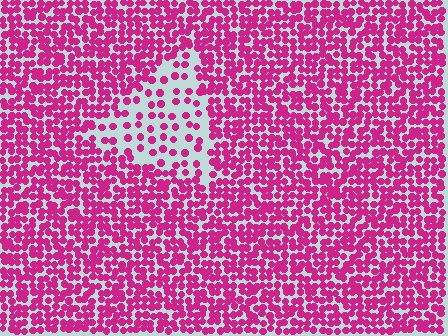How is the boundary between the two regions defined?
The boundary is defined by a change in element density (approximately 2.6x ratio). All elements are the same color, size, and shape.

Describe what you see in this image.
The image contains small magenta elements arranged at two different densities. A triangle-shaped region is visible where the elements are less densely packed than the surrounding area.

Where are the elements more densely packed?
The elements are more densely packed outside the triangle boundary.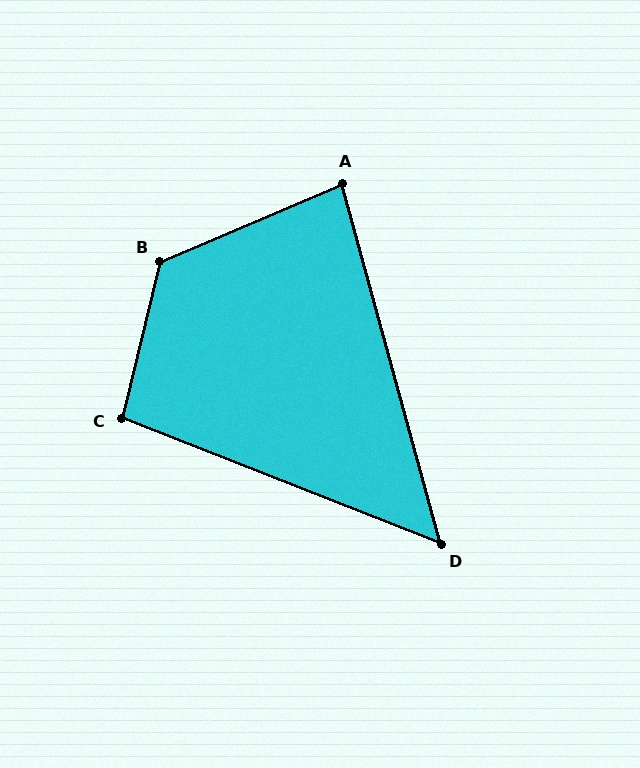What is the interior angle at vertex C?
Approximately 98 degrees (obtuse).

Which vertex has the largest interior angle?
B, at approximately 127 degrees.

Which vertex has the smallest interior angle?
D, at approximately 53 degrees.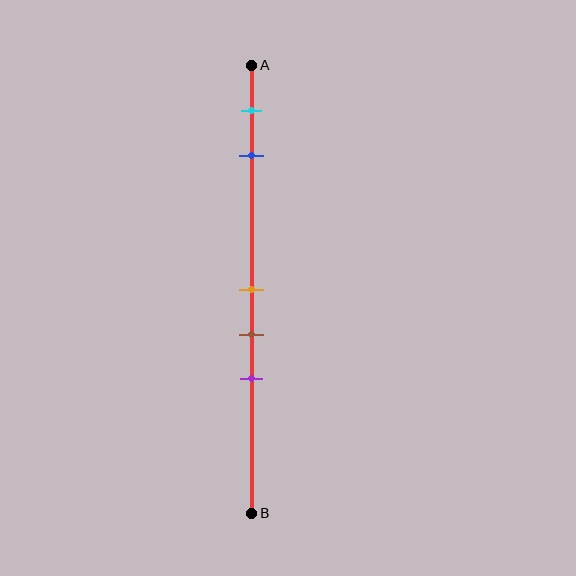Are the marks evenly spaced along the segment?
No, the marks are not evenly spaced.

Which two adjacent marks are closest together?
The orange and brown marks are the closest adjacent pair.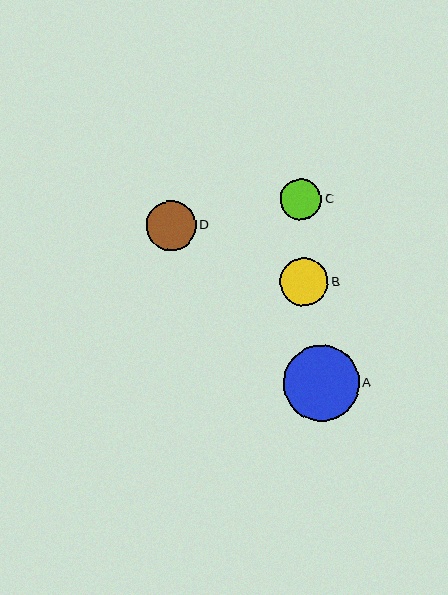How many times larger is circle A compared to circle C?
Circle A is approximately 1.9 times the size of circle C.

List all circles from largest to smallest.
From largest to smallest: A, D, B, C.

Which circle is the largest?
Circle A is the largest with a size of approximately 76 pixels.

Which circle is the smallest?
Circle C is the smallest with a size of approximately 41 pixels.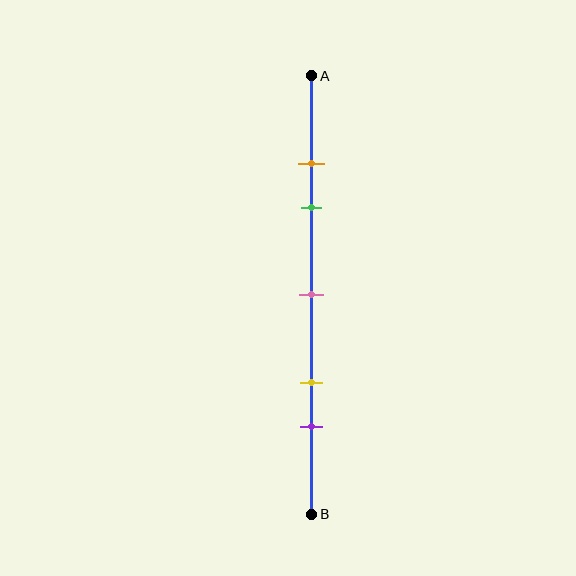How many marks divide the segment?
There are 5 marks dividing the segment.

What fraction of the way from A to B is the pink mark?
The pink mark is approximately 50% (0.5) of the way from A to B.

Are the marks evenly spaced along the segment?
No, the marks are not evenly spaced.